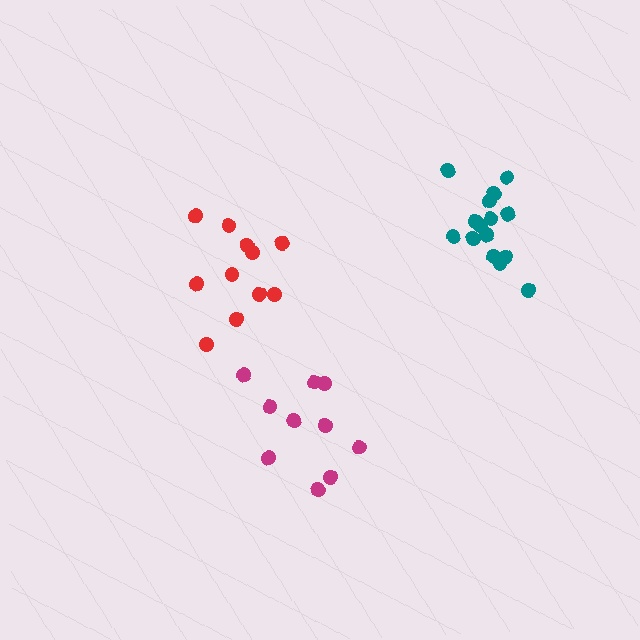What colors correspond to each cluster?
The clusters are colored: red, teal, magenta.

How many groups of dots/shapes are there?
There are 3 groups.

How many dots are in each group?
Group 1: 11 dots, Group 2: 15 dots, Group 3: 10 dots (36 total).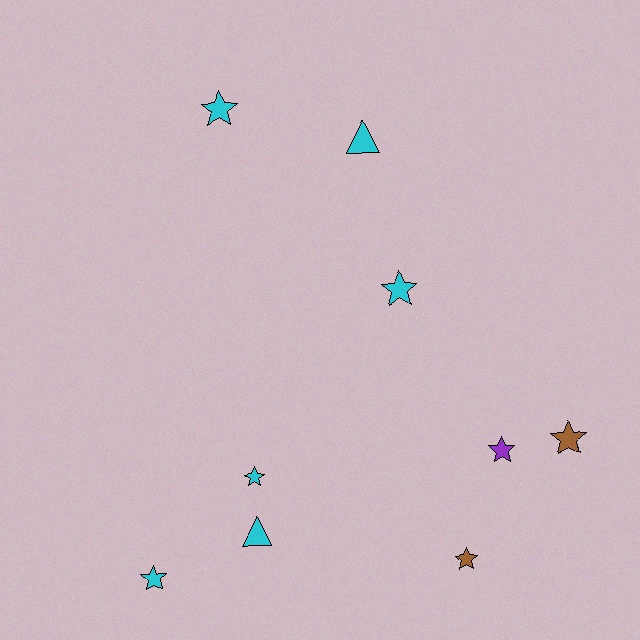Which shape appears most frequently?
Star, with 7 objects.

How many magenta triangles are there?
There are no magenta triangles.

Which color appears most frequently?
Cyan, with 6 objects.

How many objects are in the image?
There are 9 objects.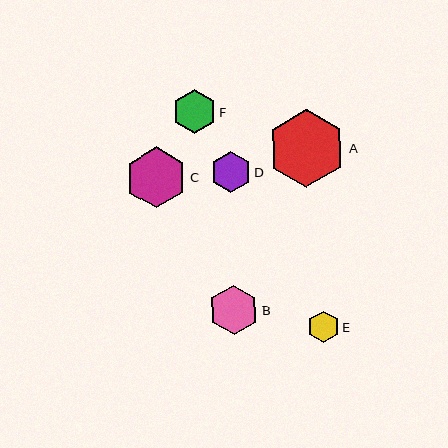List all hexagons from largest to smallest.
From largest to smallest: A, C, B, F, D, E.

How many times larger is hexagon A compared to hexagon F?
Hexagon A is approximately 1.8 times the size of hexagon F.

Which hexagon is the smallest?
Hexagon E is the smallest with a size of approximately 31 pixels.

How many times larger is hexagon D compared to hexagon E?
Hexagon D is approximately 1.3 times the size of hexagon E.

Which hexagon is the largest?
Hexagon A is the largest with a size of approximately 78 pixels.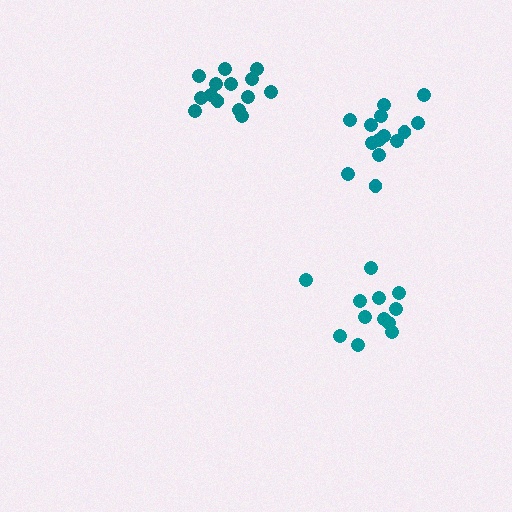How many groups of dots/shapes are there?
There are 3 groups.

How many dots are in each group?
Group 1: 14 dots, Group 2: 14 dots, Group 3: 12 dots (40 total).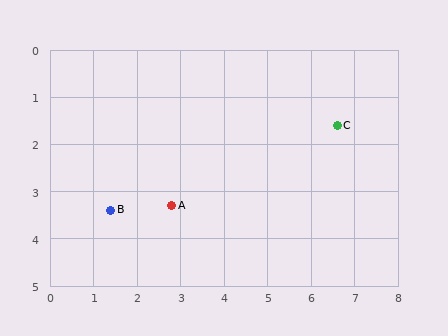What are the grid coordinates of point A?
Point A is at approximately (2.8, 3.3).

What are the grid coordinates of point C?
Point C is at approximately (6.6, 1.6).